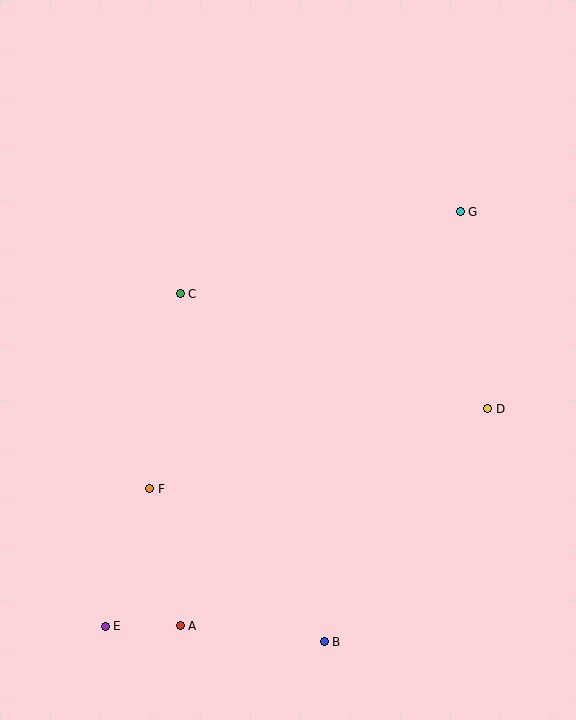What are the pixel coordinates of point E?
Point E is at (105, 626).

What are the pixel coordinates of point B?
Point B is at (324, 642).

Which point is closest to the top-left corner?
Point C is closest to the top-left corner.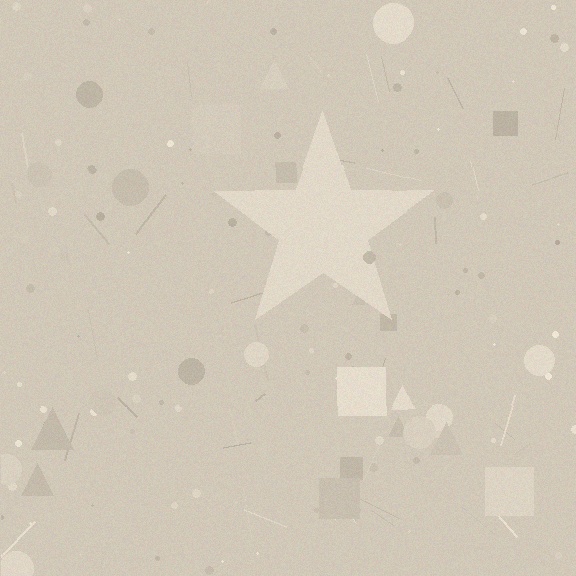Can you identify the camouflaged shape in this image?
The camouflaged shape is a star.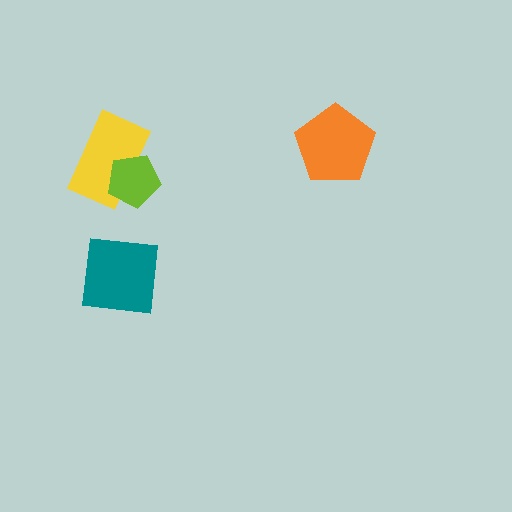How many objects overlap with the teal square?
0 objects overlap with the teal square.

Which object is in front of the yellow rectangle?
The lime pentagon is in front of the yellow rectangle.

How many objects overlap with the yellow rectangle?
1 object overlaps with the yellow rectangle.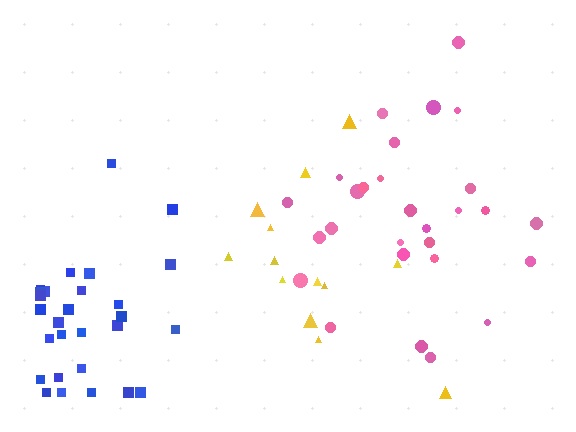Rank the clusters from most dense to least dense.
blue, pink, yellow.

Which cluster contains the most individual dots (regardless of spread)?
Pink (28).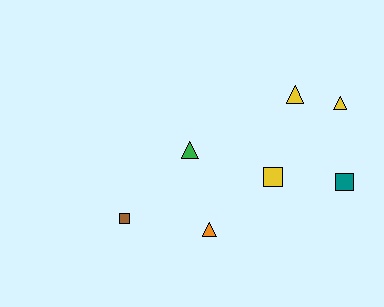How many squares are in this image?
There are 3 squares.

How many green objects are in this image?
There is 1 green object.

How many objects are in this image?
There are 7 objects.